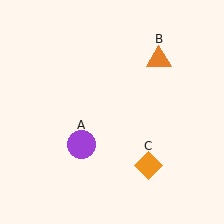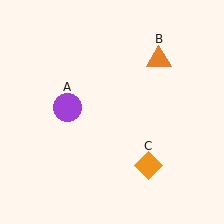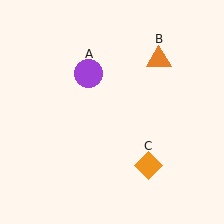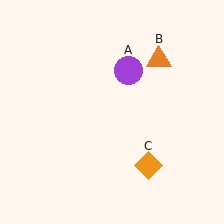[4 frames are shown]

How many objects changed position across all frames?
1 object changed position: purple circle (object A).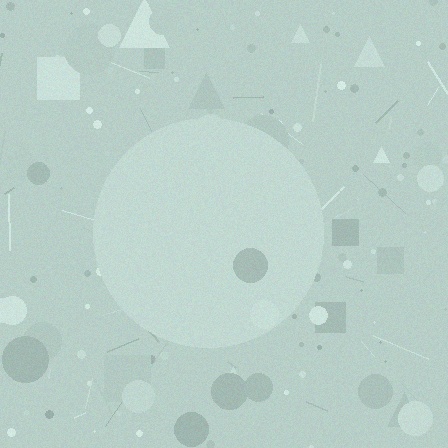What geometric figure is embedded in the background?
A circle is embedded in the background.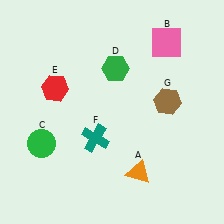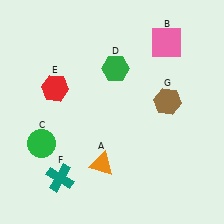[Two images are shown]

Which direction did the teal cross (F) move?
The teal cross (F) moved down.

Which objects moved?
The objects that moved are: the orange triangle (A), the teal cross (F).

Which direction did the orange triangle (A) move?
The orange triangle (A) moved left.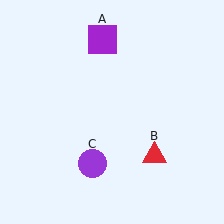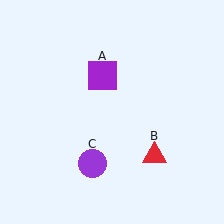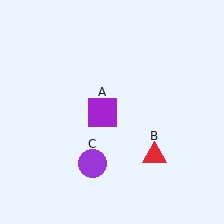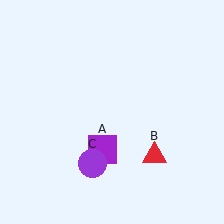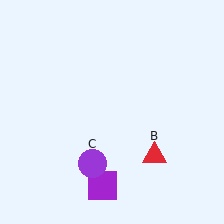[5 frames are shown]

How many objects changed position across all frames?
1 object changed position: purple square (object A).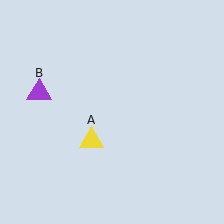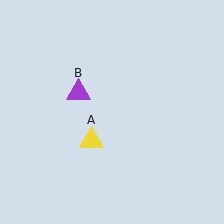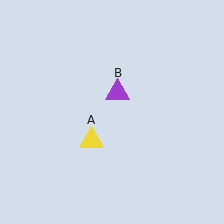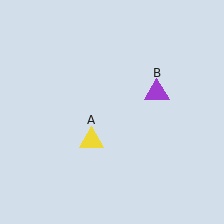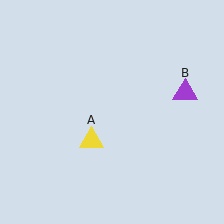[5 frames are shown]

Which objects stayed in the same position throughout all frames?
Yellow triangle (object A) remained stationary.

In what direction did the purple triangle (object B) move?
The purple triangle (object B) moved right.